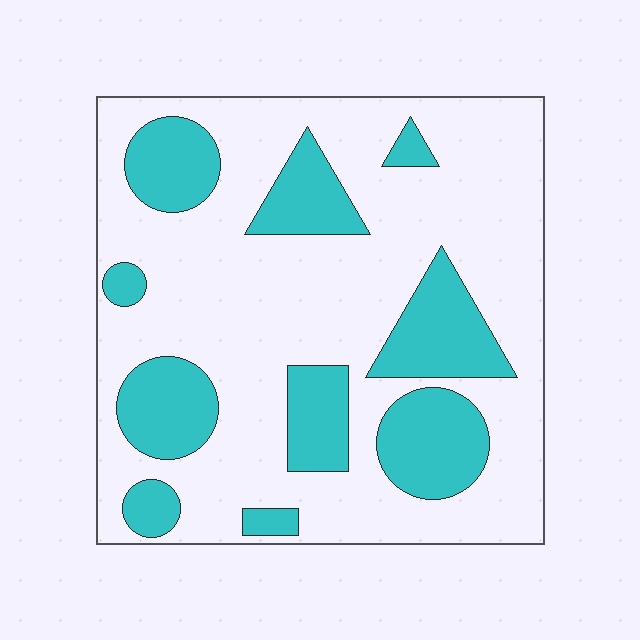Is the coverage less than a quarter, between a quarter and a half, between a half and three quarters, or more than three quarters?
Between a quarter and a half.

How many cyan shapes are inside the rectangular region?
10.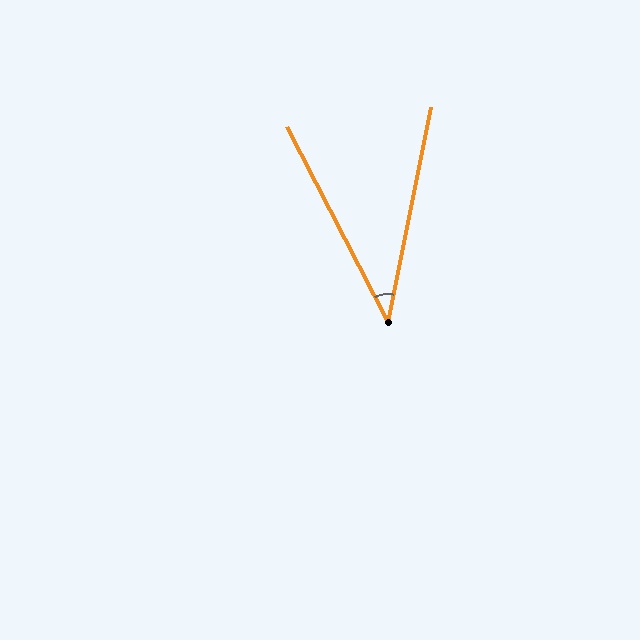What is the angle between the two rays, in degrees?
Approximately 39 degrees.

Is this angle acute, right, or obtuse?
It is acute.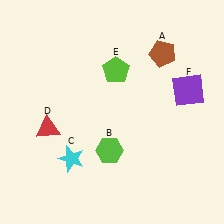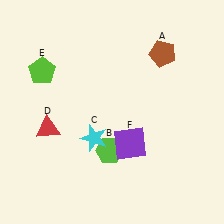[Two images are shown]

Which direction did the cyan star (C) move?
The cyan star (C) moved right.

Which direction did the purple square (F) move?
The purple square (F) moved left.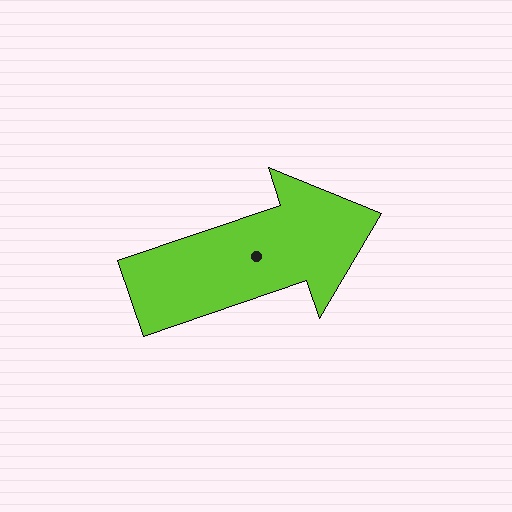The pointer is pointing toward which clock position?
Roughly 2 o'clock.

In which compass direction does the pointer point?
East.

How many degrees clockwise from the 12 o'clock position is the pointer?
Approximately 71 degrees.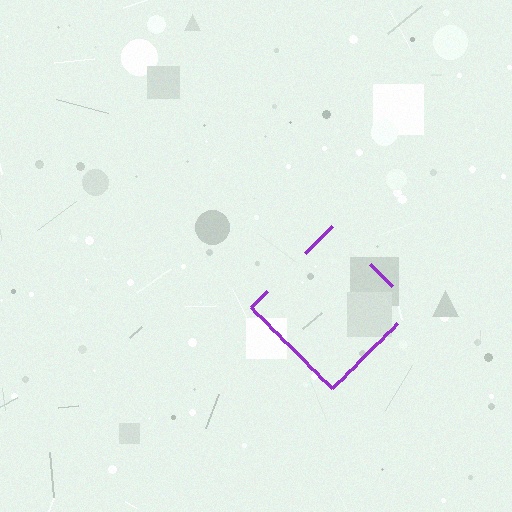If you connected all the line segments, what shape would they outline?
They would outline a diamond.